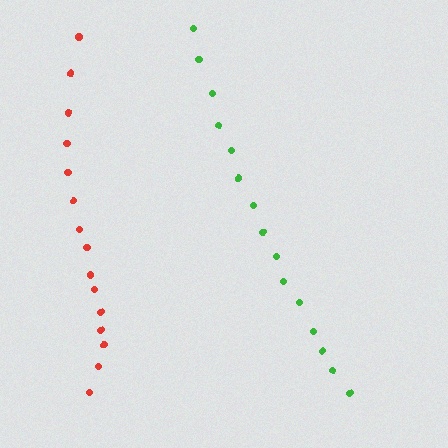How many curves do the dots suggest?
There are 2 distinct paths.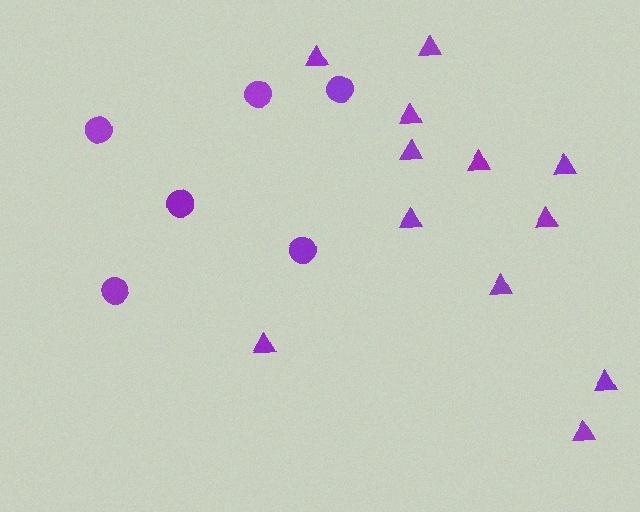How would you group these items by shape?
There are 2 groups: one group of circles (6) and one group of triangles (12).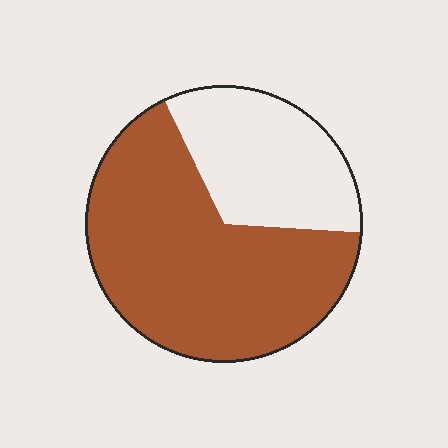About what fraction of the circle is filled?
About two thirds (2/3).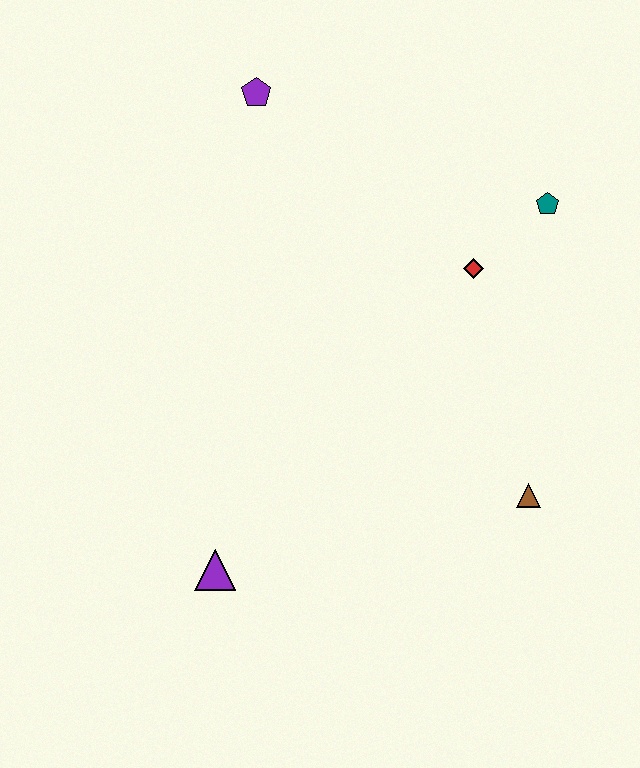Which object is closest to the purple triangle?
The brown triangle is closest to the purple triangle.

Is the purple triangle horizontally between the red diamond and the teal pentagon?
No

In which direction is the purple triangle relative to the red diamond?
The purple triangle is below the red diamond.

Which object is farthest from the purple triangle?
The teal pentagon is farthest from the purple triangle.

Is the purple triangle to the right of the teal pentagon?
No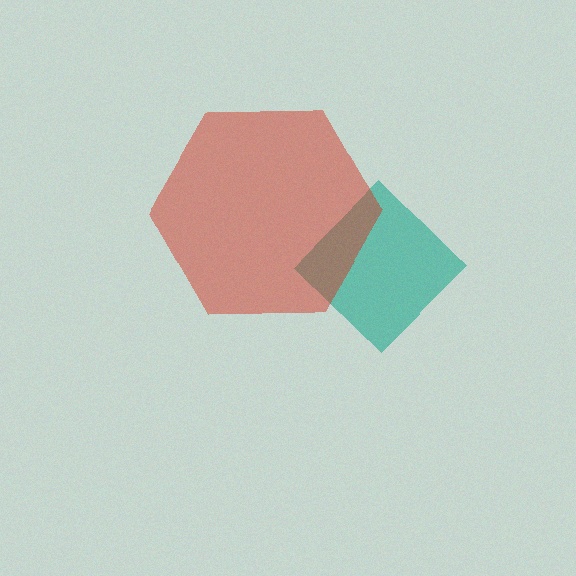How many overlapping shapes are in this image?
There are 2 overlapping shapes in the image.